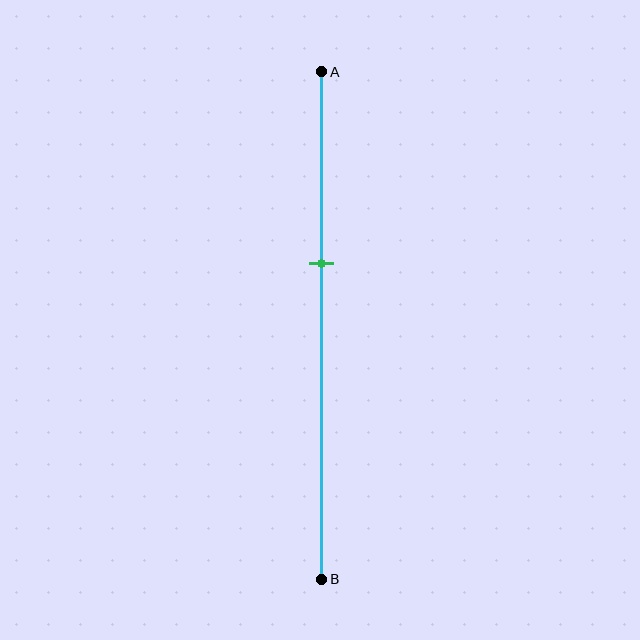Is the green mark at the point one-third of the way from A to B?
No, the mark is at about 40% from A, not at the 33% one-third point.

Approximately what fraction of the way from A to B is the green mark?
The green mark is approximately 40% of the way from A to B.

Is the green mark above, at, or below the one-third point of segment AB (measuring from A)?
The green mark is below the one-third point of segment AB.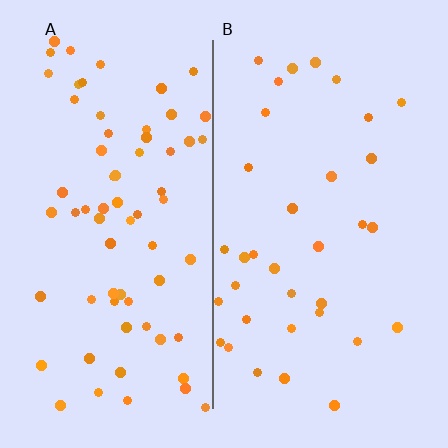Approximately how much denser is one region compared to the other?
Approximately 2.0× — region A over region B.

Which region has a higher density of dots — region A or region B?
A (the left).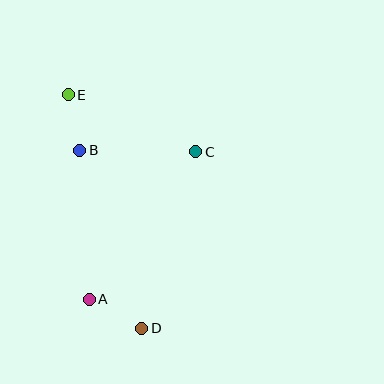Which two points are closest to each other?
Points B and E are closest to each other.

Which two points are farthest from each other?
Points D and E are farthest from each other.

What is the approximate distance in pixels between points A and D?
The distance between A and D is approximately 60 pixels.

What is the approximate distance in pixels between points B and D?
The distance between B and D is approximately 189 pixels.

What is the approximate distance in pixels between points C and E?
The distance between C and E is approximately 139 pixels.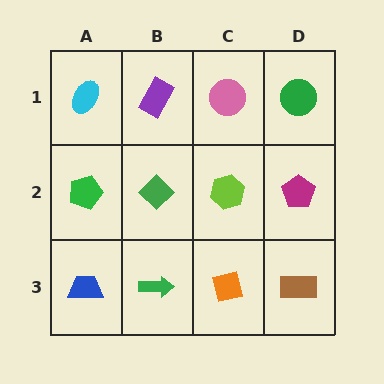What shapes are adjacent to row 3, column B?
A green diamond (row 2, column B), a blue trapezoid (row 3, column A), an orange square (row 3, column C).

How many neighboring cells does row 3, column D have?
2.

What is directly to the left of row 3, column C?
A green arrow.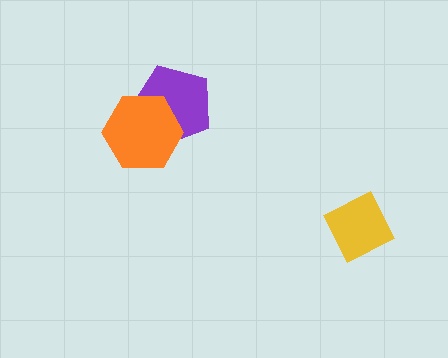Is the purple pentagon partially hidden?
Yes, it is partially covered by another shape.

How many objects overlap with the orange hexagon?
1 object overlaps with the orange hexagon.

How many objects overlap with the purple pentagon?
1 object overlaps with the purple pentagon.